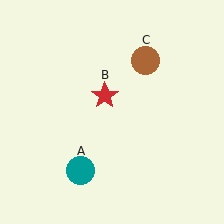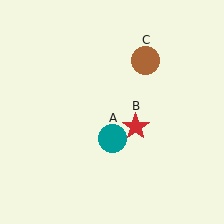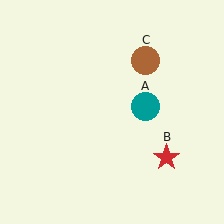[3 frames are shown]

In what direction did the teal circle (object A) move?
The teal circle (object A) moved up and to the right.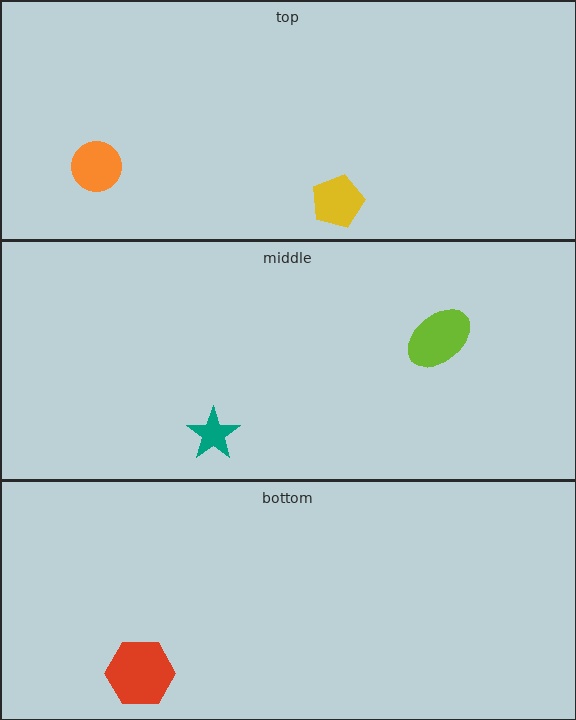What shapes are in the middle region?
The lime ellipse, the teal star.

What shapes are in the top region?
The yellow pentagon, the orange circle.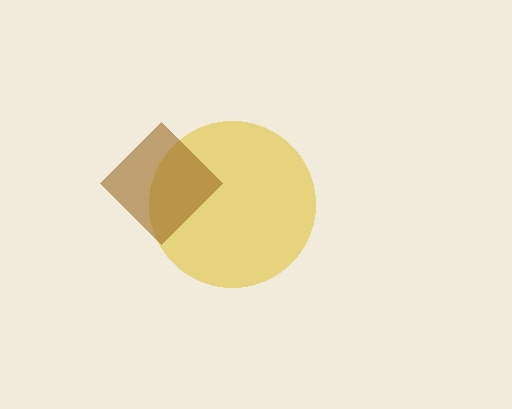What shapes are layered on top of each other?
The layered shapes are: a yellow circle, a brown diamond.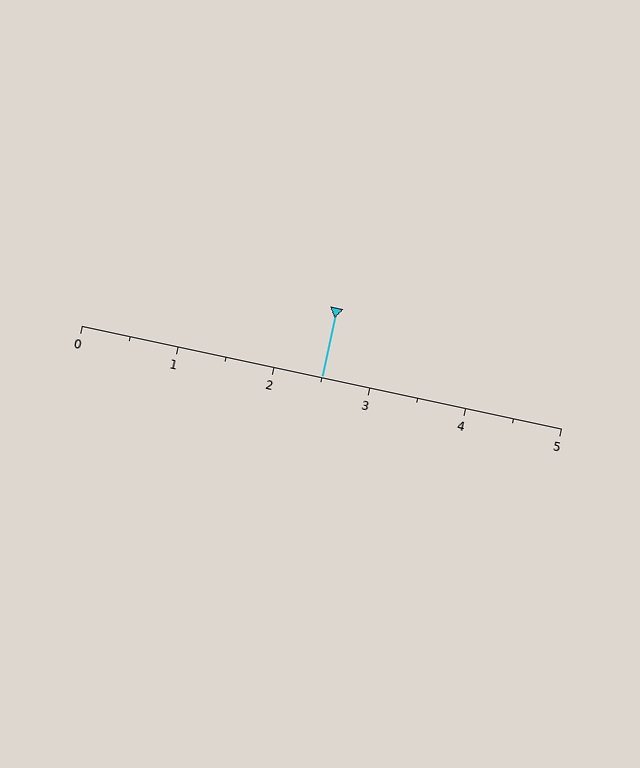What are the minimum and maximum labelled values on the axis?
The axis runs from 0 to 5.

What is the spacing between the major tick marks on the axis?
The major ticks are spaced 1 apart.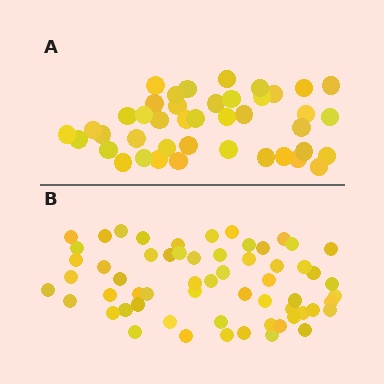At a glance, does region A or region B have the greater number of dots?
Region B (the bottom region) has more dots.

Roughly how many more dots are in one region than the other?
Region B has approximately 20 more dots than region A.